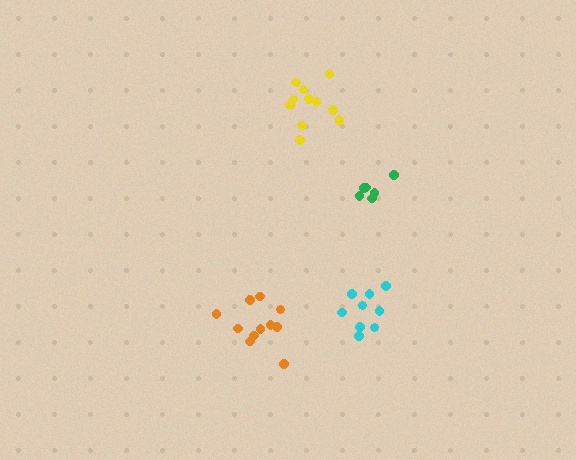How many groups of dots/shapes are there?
There are 4 groups.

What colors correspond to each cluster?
The clusters are colored: orange, green, cyan, yellow.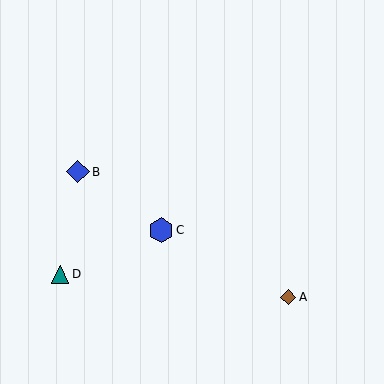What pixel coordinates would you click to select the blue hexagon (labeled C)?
Click at (161, 230) to select the blue hexagon C.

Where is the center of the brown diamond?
The center of the brown diamond is at (288, 297).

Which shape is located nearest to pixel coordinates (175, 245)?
The blue hexagon (labeled C) at (161, 230) is nearest to that location.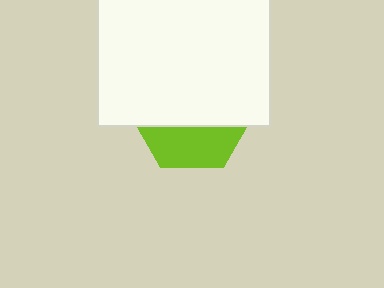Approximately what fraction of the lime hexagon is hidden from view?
Roughly 66% of the lime hexagon is hidden behind the white square.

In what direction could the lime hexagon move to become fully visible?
The lime hexagon could move down. That would shift it out from behind the white square entirely.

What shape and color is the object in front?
The object in front is a white square.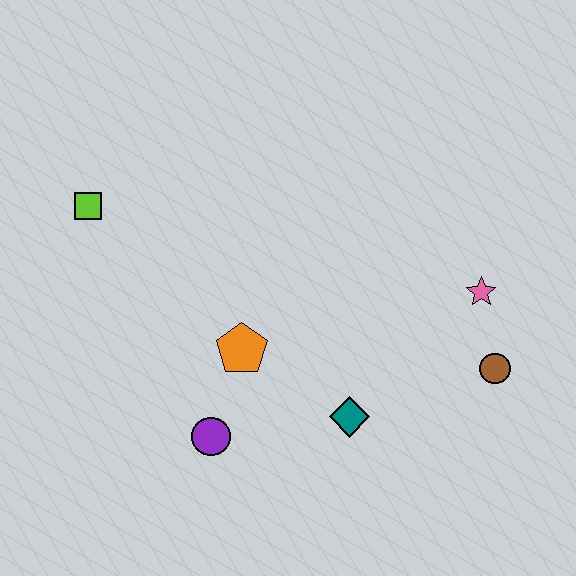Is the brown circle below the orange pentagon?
Yes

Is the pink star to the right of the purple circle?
Yes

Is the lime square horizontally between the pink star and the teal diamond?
No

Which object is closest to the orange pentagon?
The purple circle is closest to the orange pentagon.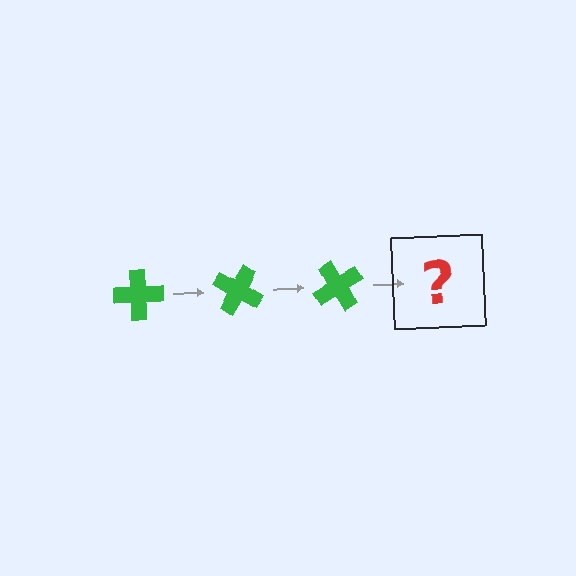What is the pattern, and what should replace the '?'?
The pattern is that the cross rotates 30 degrees each step. The '?' should be a green cross rotated 90 degrees.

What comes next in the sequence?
The next element should be a green cross rotated 90 degrees.